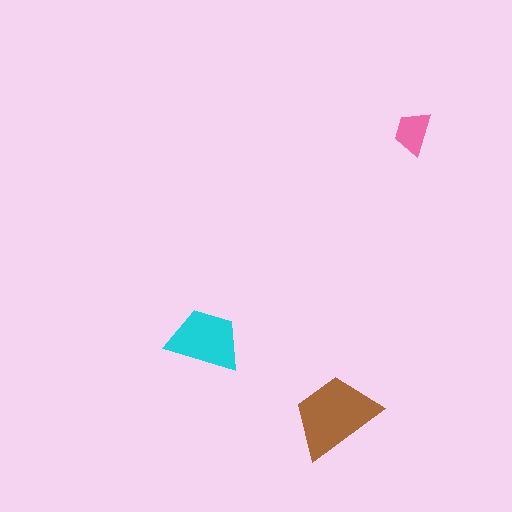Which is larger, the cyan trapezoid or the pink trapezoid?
The cyan one.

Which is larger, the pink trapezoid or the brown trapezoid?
The brown one.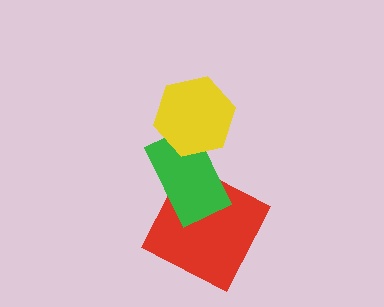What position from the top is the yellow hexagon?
The yellow hexagon is 1st from the top.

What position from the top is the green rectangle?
The green rectangle is 2nd from the top.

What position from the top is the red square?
The red square is 3rd from the top.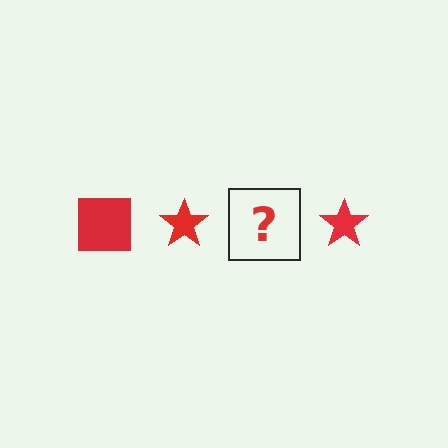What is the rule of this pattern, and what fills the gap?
The rule is that the pattern cycles through square, star shapes in red. The gap should be filled with a red square.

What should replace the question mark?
The question mark should be replaced with a red square.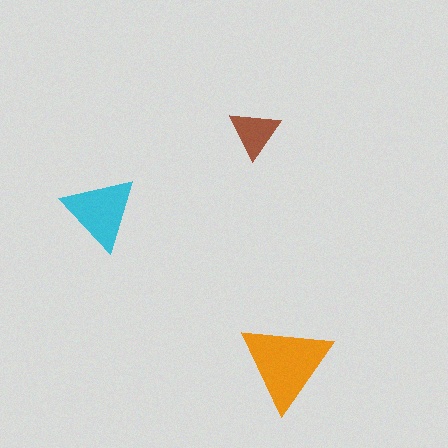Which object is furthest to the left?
The cyan triangle is leftmost.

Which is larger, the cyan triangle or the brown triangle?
The cyan one.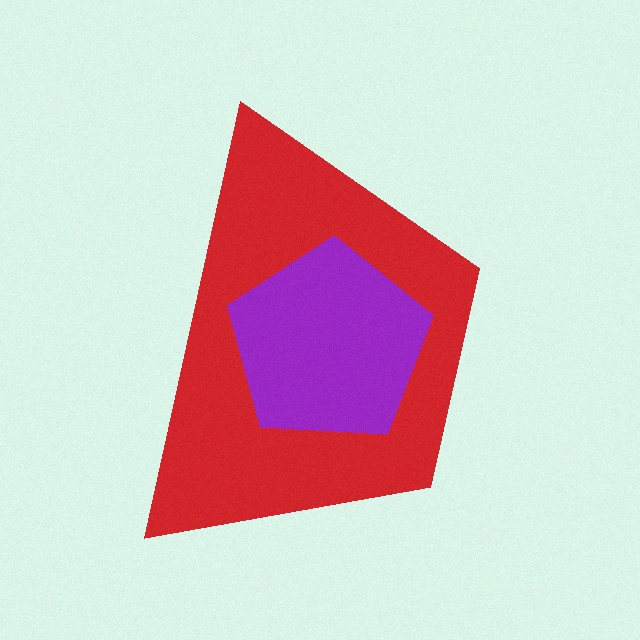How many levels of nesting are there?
2.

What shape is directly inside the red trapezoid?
The purple pentagon.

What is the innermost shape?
The purple pentagon.